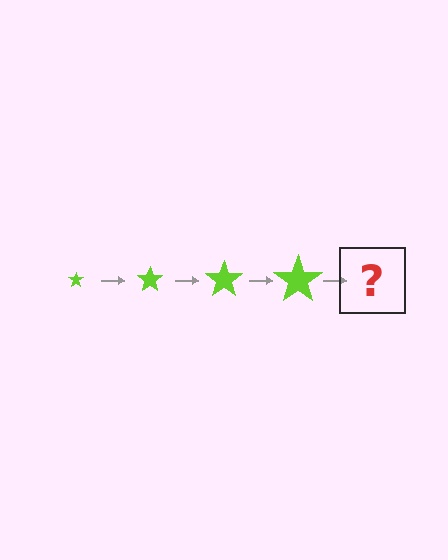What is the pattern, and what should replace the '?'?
The pattern is that the star gets progressively larger each step. The '?' should be a lime star, larger than the previous one.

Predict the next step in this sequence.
The next step is a lime star, larger than the previous one.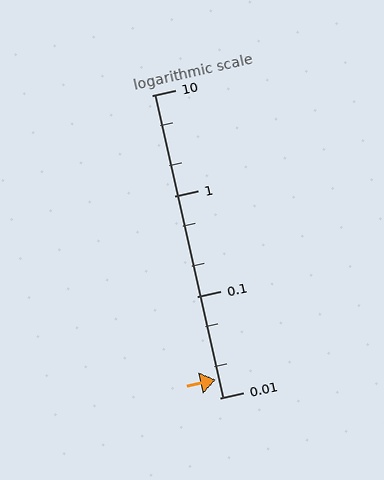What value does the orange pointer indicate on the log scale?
The pointer indicates approximately 0.015.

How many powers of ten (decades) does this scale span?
The scale spans 3 decades, from 0.01 to 10.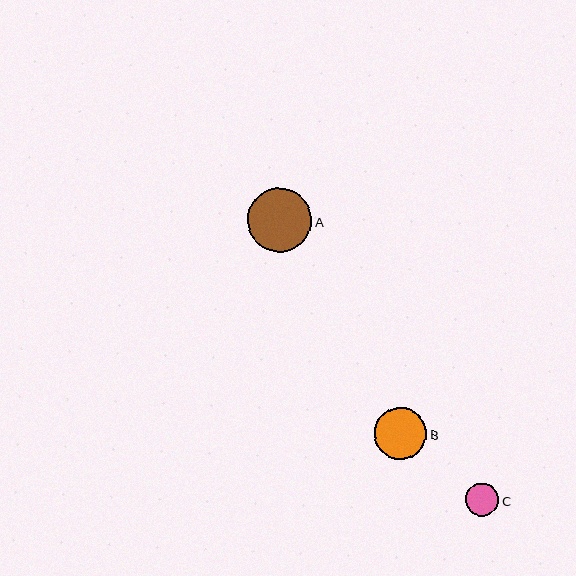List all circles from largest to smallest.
From largest to smallest: A, B, C.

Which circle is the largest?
Circle A is the largest with a size of approximately 64 pixels.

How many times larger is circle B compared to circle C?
Circle B is approximately 1.6 times the size of circle C.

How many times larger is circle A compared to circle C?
Circle A is approximately 1.9 times the size of circle C.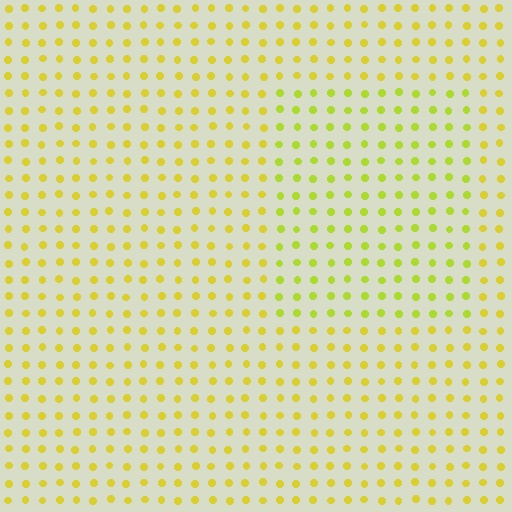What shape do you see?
I see a rectangle.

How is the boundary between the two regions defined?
The boundary is defined purely by a slight shift in hue (about 20 degrees). Spacing, size, and orientation are identical on both sides.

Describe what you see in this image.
The image is filled with small yellow elements in a uniform arrangement. A rectangle-shaped region is visible where the elements are tinted to a slightly different hue, forming a subtle color boundary.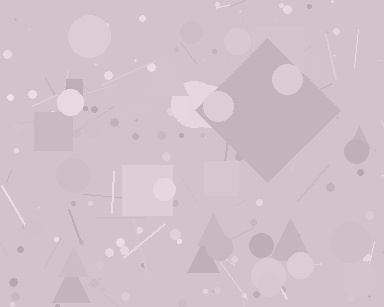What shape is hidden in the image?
A diamond is hidden in the image.